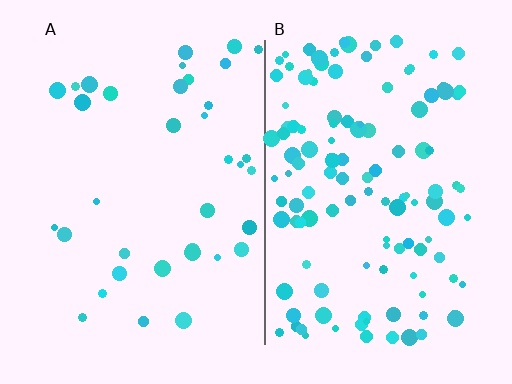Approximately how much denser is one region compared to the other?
Approximately 3.5× — region B over region A.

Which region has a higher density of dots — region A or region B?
B (the right).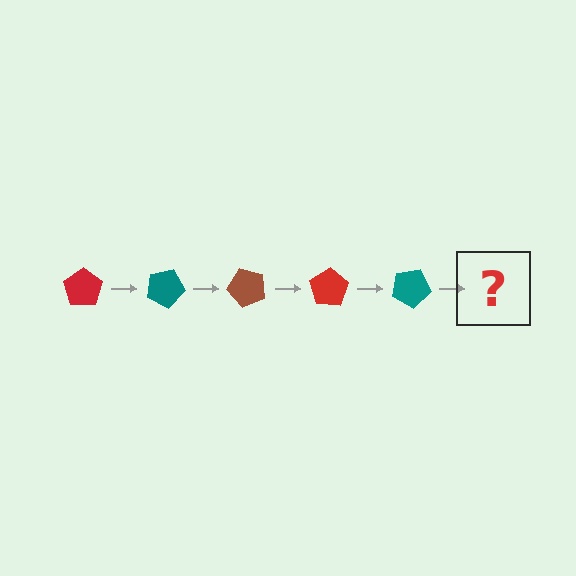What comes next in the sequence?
The next element should be a brown pentagon, rotated 125 degrees from the start.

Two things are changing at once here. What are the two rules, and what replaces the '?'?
The two rules are that it rotates 25 degrees each step and the color cycles through red, teal, and brown. The '?' should be a brown pentagon, rotated 125 degrees from the start.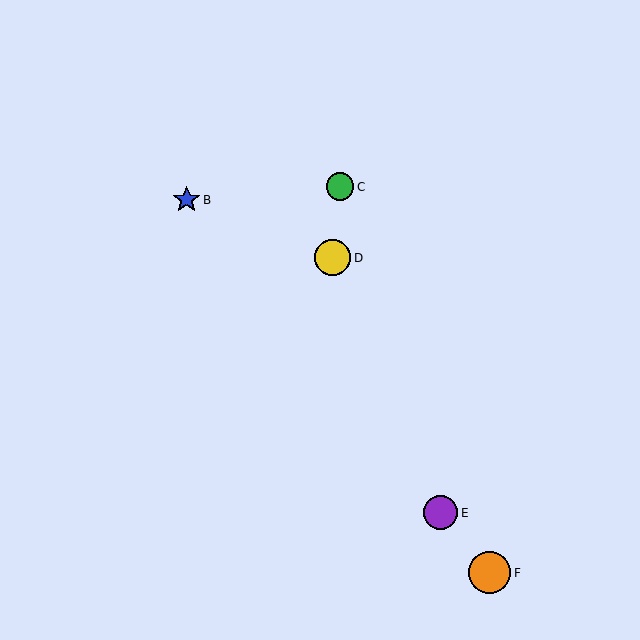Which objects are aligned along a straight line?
Objects A, B, E, F are aligned along a straight line.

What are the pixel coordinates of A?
Object A is at (484, 566).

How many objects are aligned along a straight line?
4 objects (A, B, E, F) are aligned along a straight line.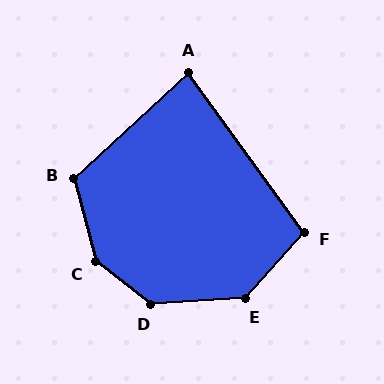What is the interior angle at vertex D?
Approximately 140 degrees (obtuse).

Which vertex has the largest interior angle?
C, at approximately 142 degrees.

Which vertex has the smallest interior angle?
A, at approximately 83 degrees.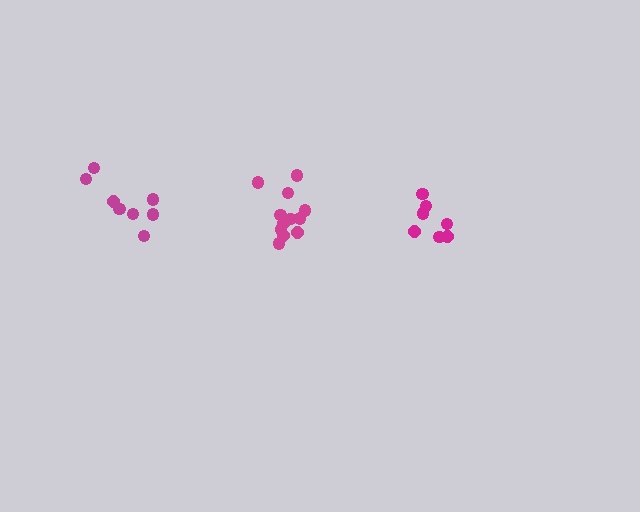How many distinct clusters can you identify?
There are 3 distinct clusters.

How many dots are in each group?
Group 1: 7 dots, Group 2: 8 dots, Group 3: 12 dots (27 total).